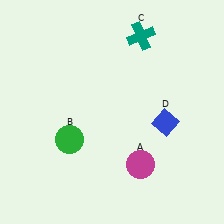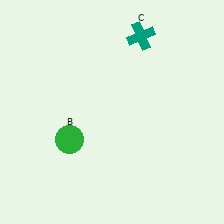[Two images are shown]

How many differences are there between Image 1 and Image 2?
There are 2 differences between the two images.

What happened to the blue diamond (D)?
The blue diamond (D) was removed in Image 2. It was in the bottom-right area of Image 1.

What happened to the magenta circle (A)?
The magenta circle (A) was removed in Image 2. It was in the bottom-right area of Image 1.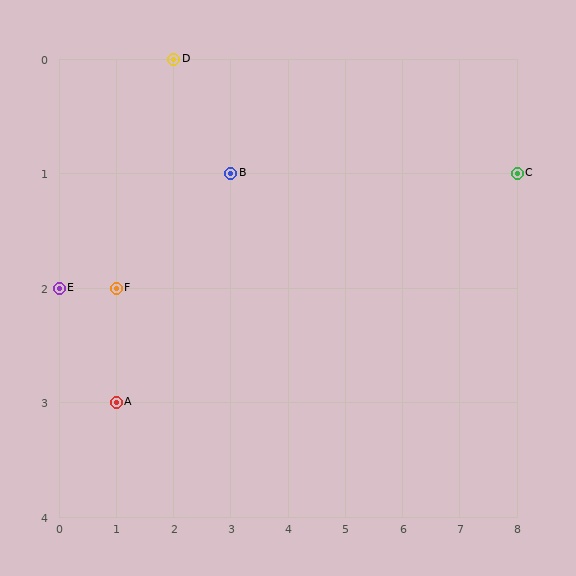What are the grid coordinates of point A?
Point A is at grid coordinates (1, 3).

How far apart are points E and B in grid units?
Points E and B are 3 columns and 1 row apart (about 3.2 grid units diagonally).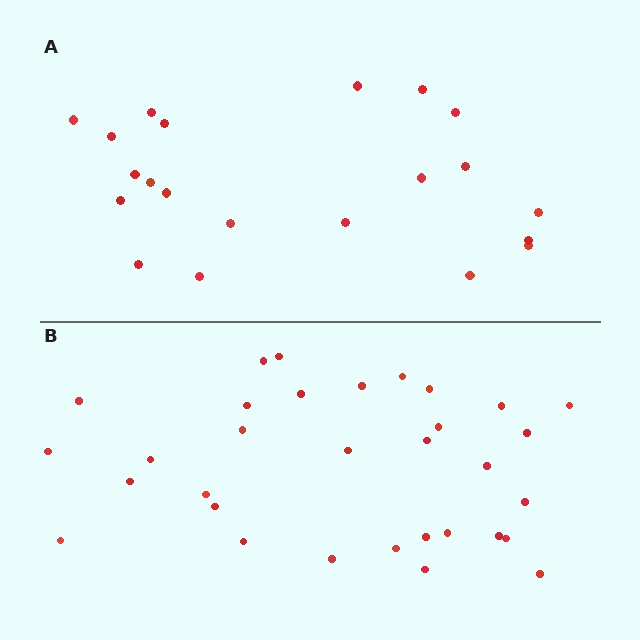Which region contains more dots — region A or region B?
Region B (the bottom region) has more dots.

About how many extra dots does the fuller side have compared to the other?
Region B has roughly 12 or so more dots than region A.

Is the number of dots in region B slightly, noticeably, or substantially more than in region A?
Region B has substantially more. The ratio is roughly 1.5 to 1.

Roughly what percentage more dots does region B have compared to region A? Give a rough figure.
About 50% more.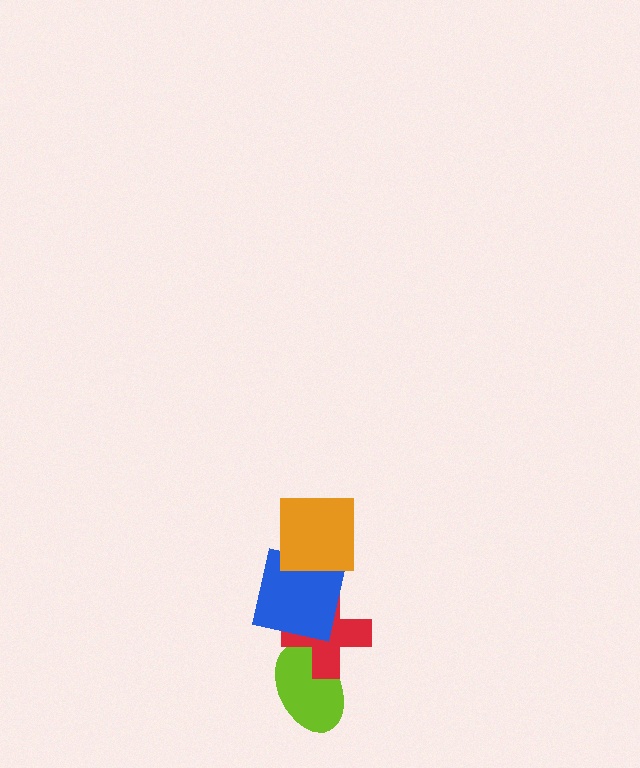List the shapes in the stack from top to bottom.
From top to bottom: the orange square, the blue square, the red cross, the lime ellipse.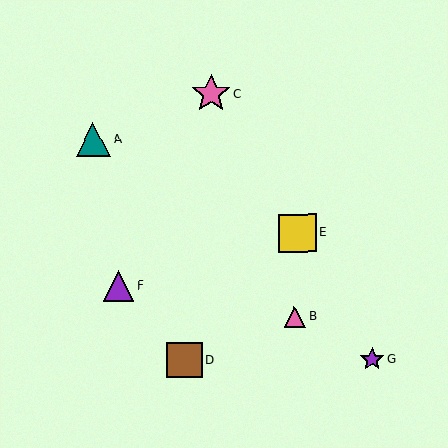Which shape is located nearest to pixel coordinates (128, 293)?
The purple triangle (labeled F) at (119, 286) is nearest to that location.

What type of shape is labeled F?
Shape F is a purple triangle.